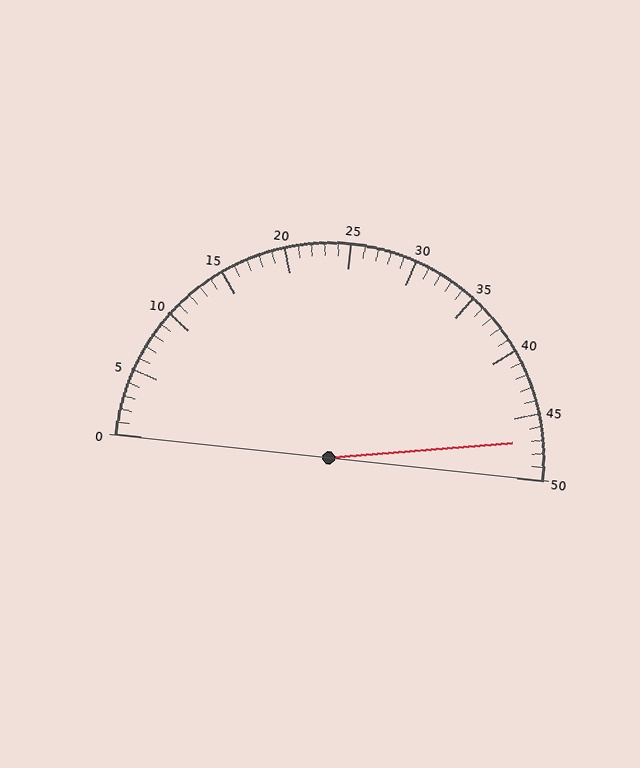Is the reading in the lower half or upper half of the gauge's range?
The reading is in the upper half of the range (0 to 50).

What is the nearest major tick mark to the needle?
The nearest major tick mark is 45.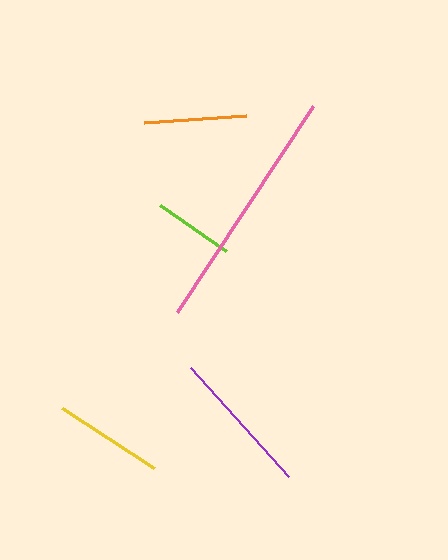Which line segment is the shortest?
The lime line is the shortest at approximately 81 pixels.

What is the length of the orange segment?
The orange segment is approximately 103 pixels long.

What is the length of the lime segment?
The lime segment is approximately 81 pixels long.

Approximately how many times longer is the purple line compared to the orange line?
The purple line is approximately 1.4 times the length of the orange line.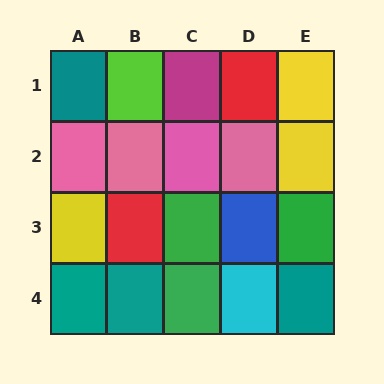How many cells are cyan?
1 cell is cyan.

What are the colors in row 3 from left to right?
Yellow, red, green, blue, green.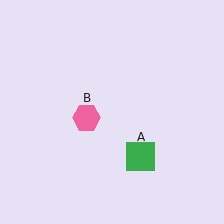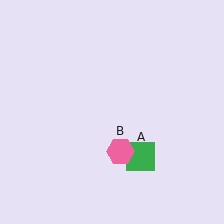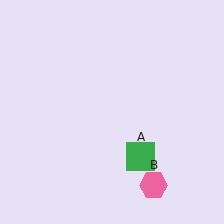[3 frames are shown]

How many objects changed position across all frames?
1 object changed position: pink hexagon (object B).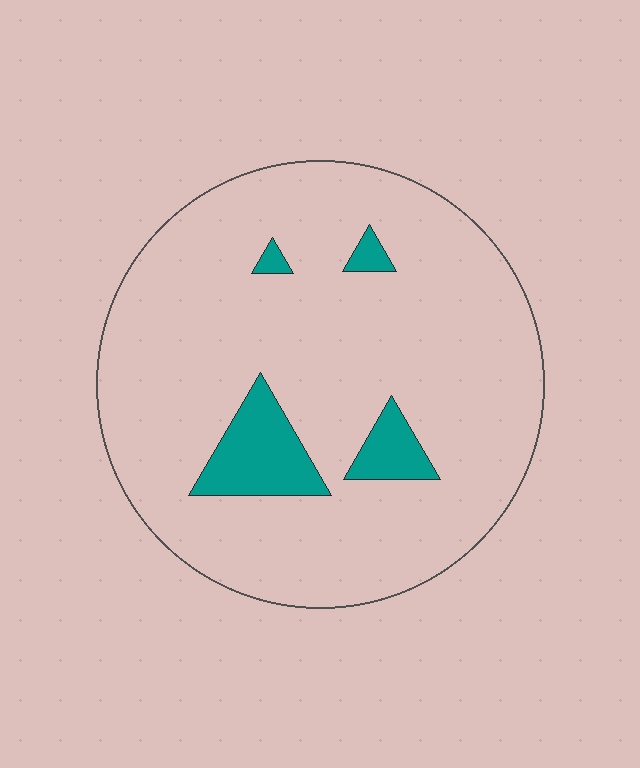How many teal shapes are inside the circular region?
4.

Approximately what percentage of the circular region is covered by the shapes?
Approximately 10%.